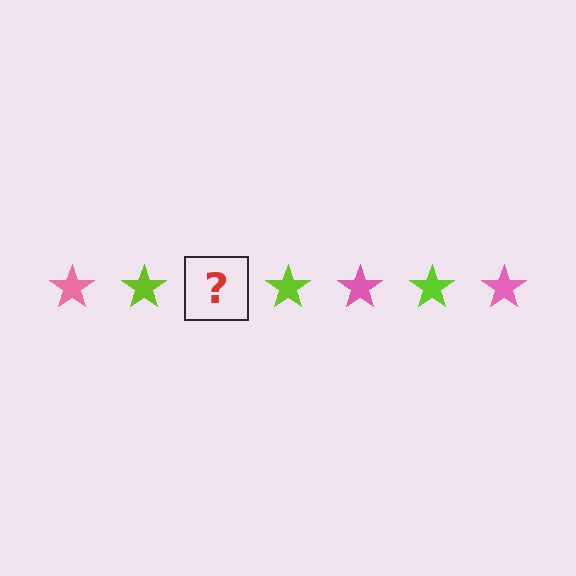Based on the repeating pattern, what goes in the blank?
The blank should be a pink star.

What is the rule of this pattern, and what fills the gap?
The rule is that the pattern cycles through pink, lime stars. The gap should be filled with a pink star.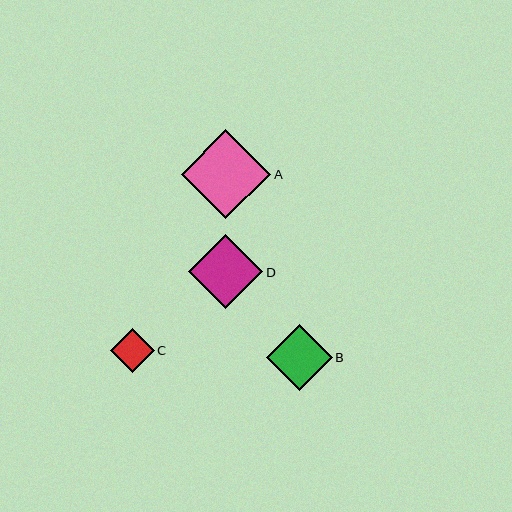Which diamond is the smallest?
Diamond C is the smallest with a size of approximately 44 pixels.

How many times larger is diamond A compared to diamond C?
Diamond A is approximately 2.0 times the size of diamond C.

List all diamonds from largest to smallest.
From largest to smallest: A, D, B, C.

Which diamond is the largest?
Diamond A is the largest with a size of approximately 90 pixels.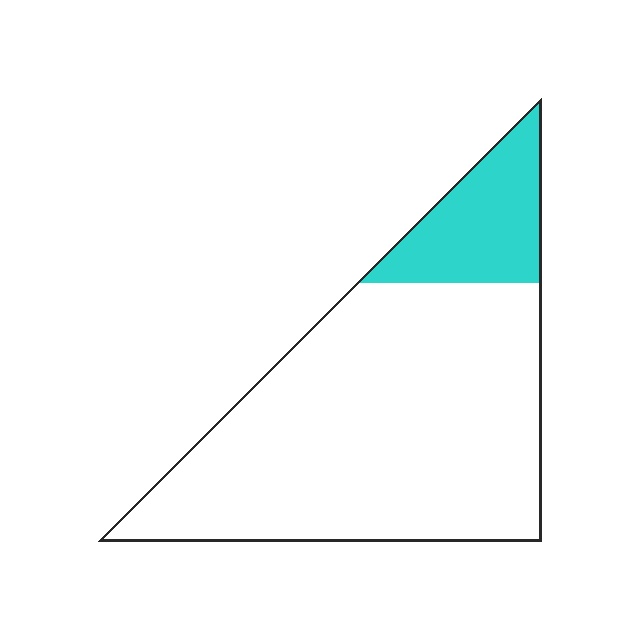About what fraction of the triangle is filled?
About one sixth (1/6).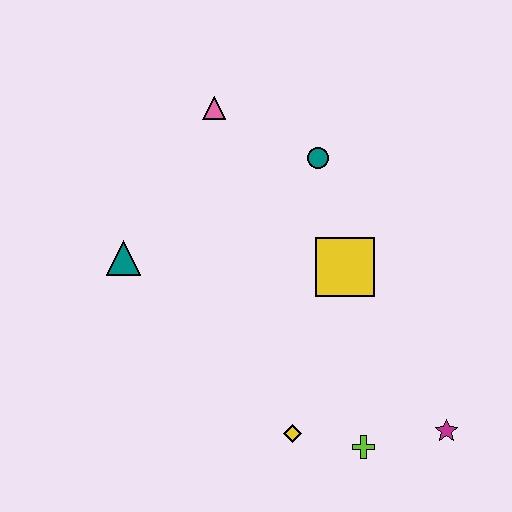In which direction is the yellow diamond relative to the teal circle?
The yellow diamond is below the teal circle.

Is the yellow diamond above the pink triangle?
No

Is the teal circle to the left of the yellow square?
Yes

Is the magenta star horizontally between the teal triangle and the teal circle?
No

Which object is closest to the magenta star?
The lime cross is closest to the magenta star.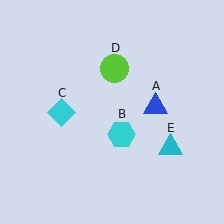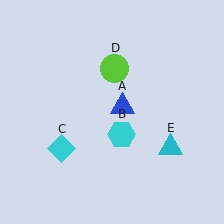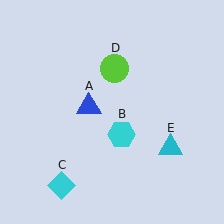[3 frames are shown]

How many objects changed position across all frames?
2 objects changed position: blue triangle (object A), cyan diamond (object C).